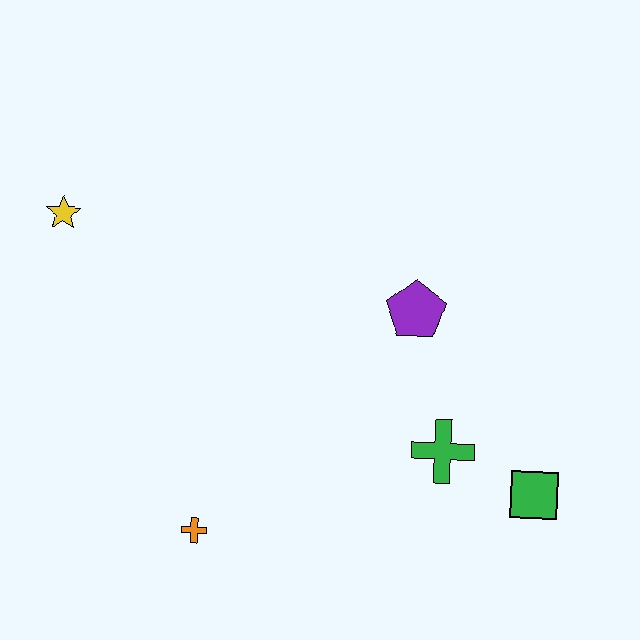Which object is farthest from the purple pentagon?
The yellow star is farthest from the purple pentagon.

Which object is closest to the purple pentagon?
The green cross is closest to the purple pentagon.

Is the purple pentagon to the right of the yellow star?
Yes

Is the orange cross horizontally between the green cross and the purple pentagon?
No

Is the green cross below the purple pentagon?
Yes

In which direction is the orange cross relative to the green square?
The orange cross is to the left of the green square.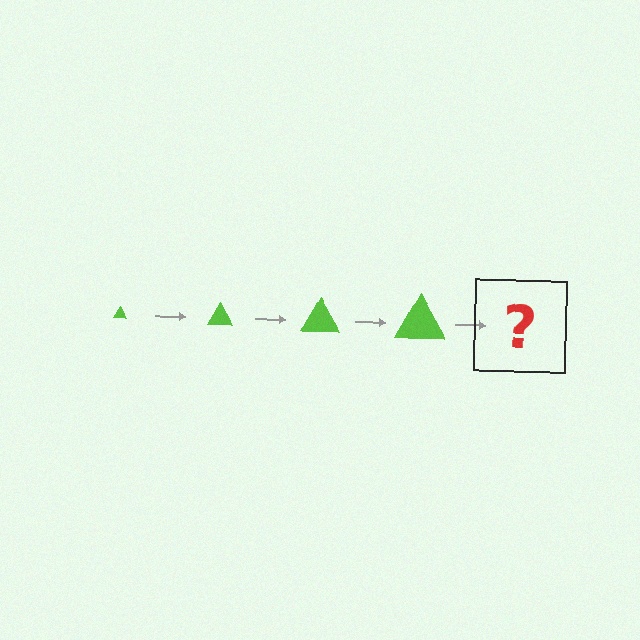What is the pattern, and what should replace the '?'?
The pattern is that the triangle gets progressively larger each step. The '?' should be a lime triangle, larger than the previous one.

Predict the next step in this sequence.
The next step is a lime triangle, larger than the previous one.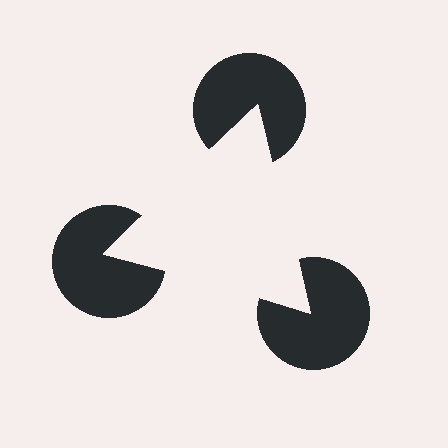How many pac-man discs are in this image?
There are 3 — one at each vertex of the illusory triangle.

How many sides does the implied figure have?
3 sides.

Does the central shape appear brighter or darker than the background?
It typically appears slightly brighter than the background, even though no actual brightness change is drawn.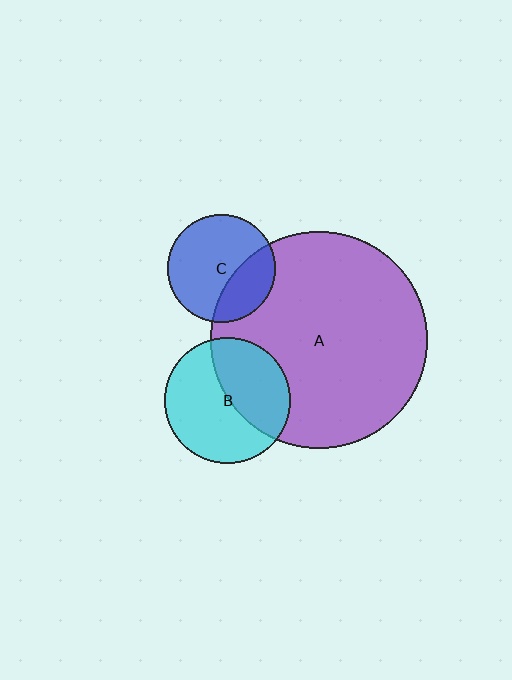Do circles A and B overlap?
Yes.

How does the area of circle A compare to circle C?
Approximately 4.0 times.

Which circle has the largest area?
Circle A (purple).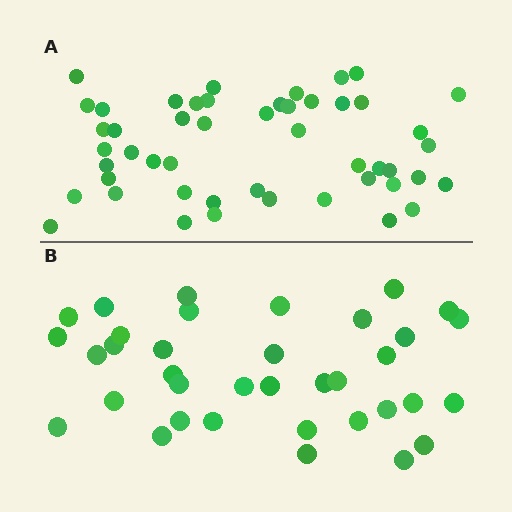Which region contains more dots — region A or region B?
Region A (the top region) has more dots.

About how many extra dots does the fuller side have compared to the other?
Region A has approximately 15 more dots than region B.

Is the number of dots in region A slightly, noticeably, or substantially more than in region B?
Region A has noticeably more, but not dramatically so. The ratio is roughly 1.4 to 1.